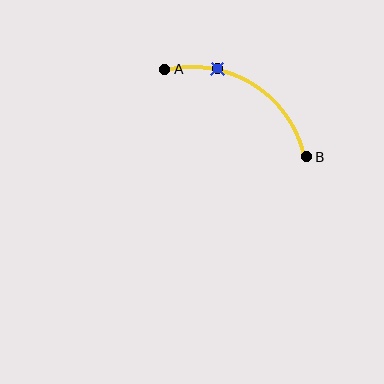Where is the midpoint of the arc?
The arc midpoint is the point on the curve farthest from the straight line joining A and B. It sits above that line.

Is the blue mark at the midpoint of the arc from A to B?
No. The blue mark lies on the arc but is closer to endpoint A. The arc midpoint would be at the point on the curve equidistant along the arc from both A and B.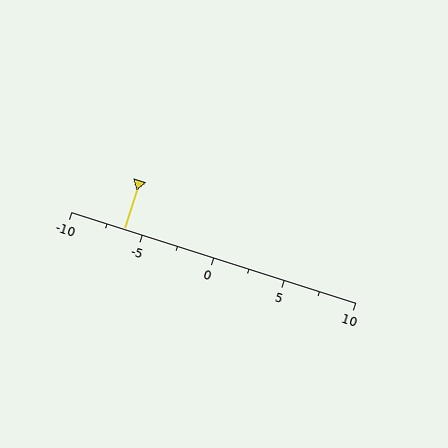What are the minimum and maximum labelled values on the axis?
The axis runs from -10 to 10.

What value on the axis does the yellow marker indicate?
The marker indicates approximately -6.2.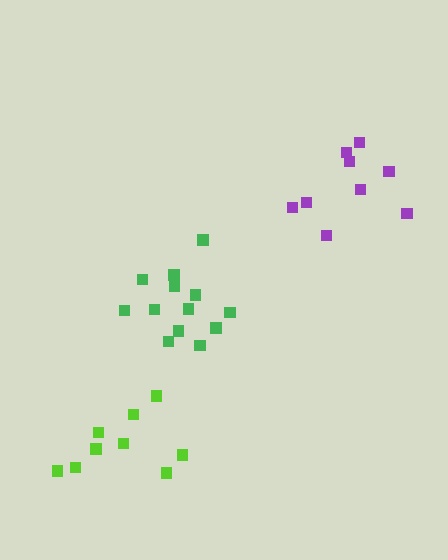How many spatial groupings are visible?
There are 3 spatial groupings.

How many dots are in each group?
Group 1: 9 dots, Group 2: 9 dots, Group 3: 13 dots (31 total).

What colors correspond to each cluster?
The clusters are colored: lime, purple, green.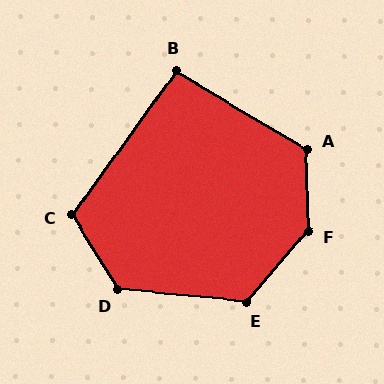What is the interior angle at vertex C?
Approximately 112 degrees (obtuse).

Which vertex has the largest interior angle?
F, at approximately 138 degrees.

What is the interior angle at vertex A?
Approximately 122 degrees (obtuse).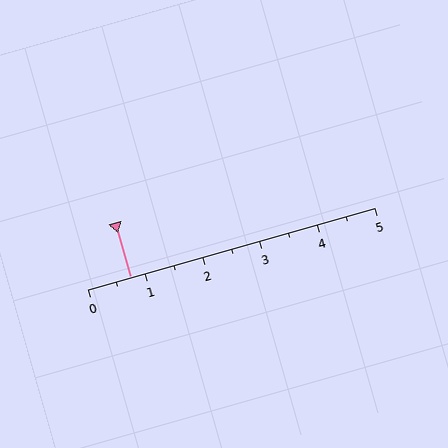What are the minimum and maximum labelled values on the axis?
The axis runs from 0 to 5.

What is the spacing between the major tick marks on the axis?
The major ticks are spaced 1 apart.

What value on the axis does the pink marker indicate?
The marker indicates approximately 0.8.